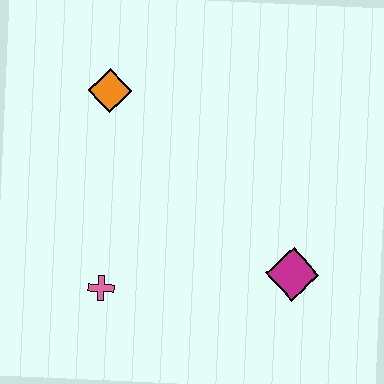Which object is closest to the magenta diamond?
The pink cross is closest to the magenta diamond.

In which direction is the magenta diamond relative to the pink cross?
The magenta diamond is to the right of the pink cross.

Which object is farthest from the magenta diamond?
The orange diamond is farthest from the magenta diamond.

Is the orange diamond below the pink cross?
No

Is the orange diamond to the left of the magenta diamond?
Yes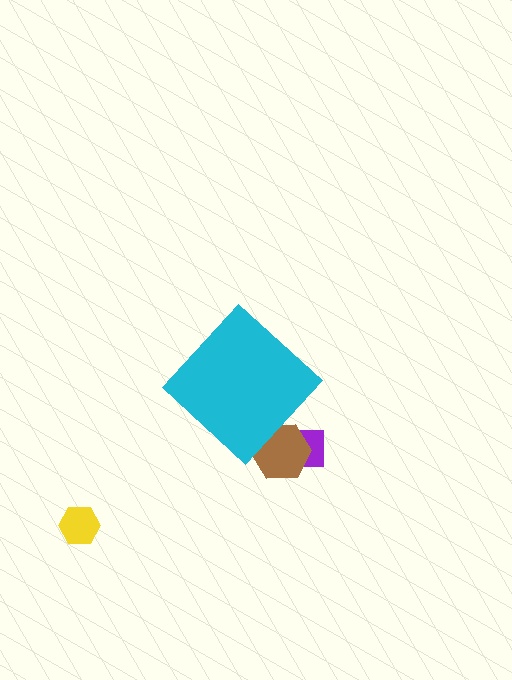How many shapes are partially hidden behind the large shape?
2 shapes are partially hidden.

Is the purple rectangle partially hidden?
Yes, the purple rectangle is partially hidden behind the cyan diamond.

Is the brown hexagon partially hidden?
Yes, the brown hexagon is partially hidden behind the cyan diamond.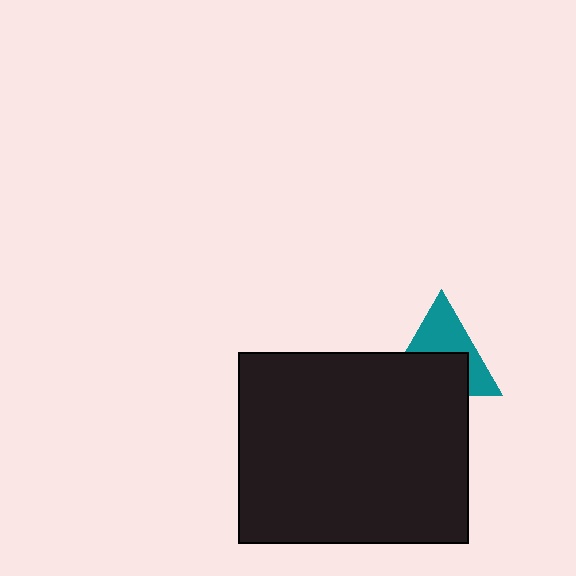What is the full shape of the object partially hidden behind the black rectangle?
The partially hidden object is a teal triangle.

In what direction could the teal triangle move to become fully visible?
The teal triangle could move up. That would shift it out from behind the black rectangle entirely.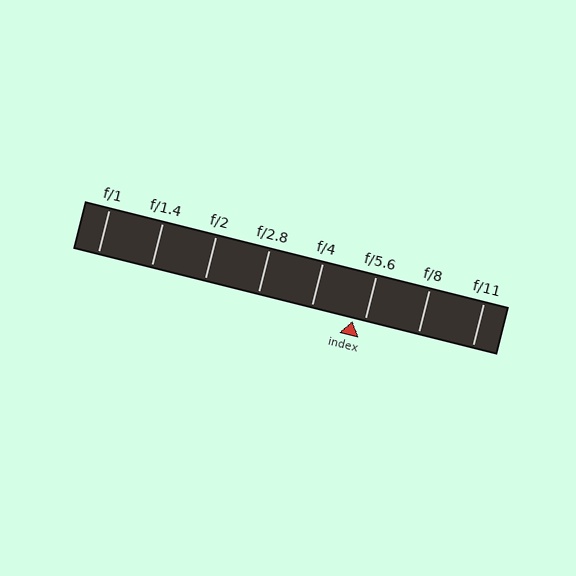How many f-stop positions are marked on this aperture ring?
There are 8 f-stop positions marked.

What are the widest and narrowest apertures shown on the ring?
The widest aperture shown is f/1 and the narrowest is f/11.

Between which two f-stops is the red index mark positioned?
The index mark is between f/4 and f/5.6.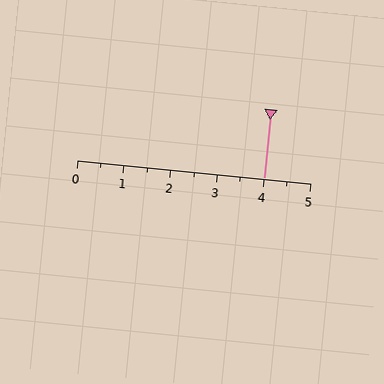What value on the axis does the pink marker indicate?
The marker indicates approximately 4.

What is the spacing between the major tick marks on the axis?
The major ticks are spaced 1 apart.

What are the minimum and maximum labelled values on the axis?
The axis runs from 0 to 5.